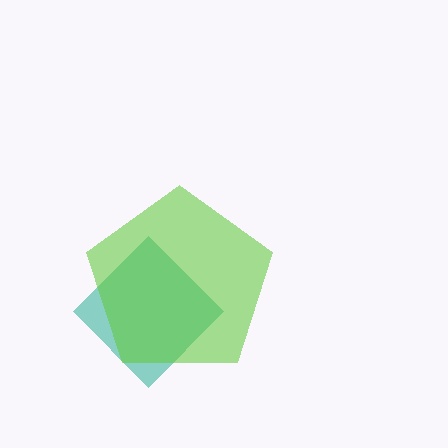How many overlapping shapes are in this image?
There are 2 overlapping shapes in the image.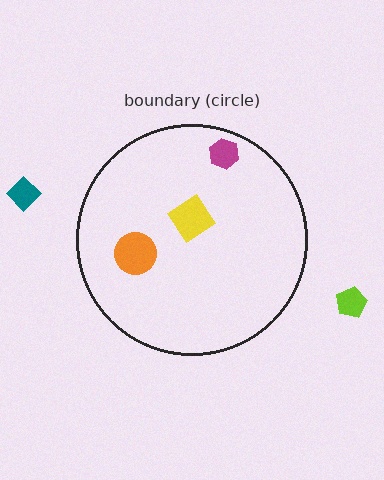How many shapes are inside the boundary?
3 inside, 2 outside.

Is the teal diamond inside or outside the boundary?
Outside.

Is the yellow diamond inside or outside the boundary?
Inside.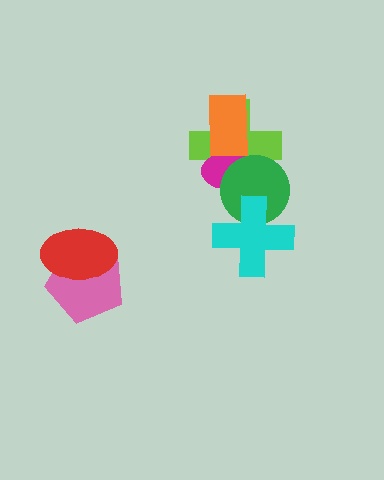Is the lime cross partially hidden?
Yes, it is partially covered by another shape.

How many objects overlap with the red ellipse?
1 object overlaps with the red ellipse.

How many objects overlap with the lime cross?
3 objects overlap with the lime cross.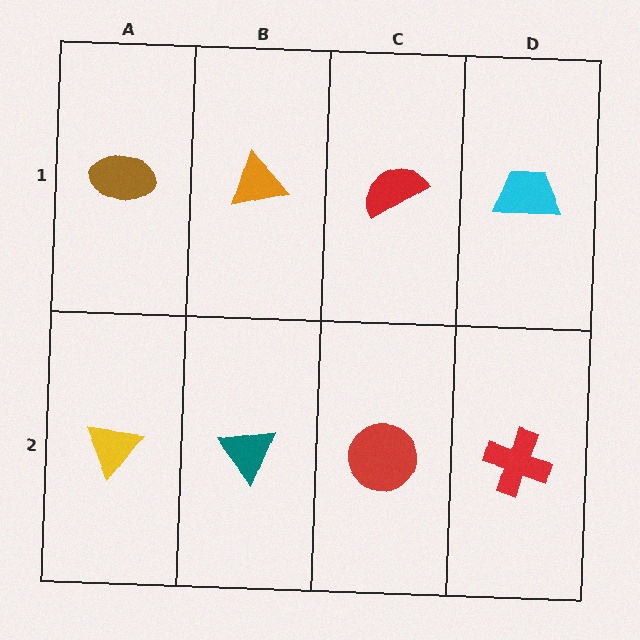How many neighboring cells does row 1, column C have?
3.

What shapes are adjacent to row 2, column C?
A red semicircle (row 1, column C), a teal triangle (row 2, column B), a red cross (row 2, column D).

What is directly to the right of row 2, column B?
A red circle.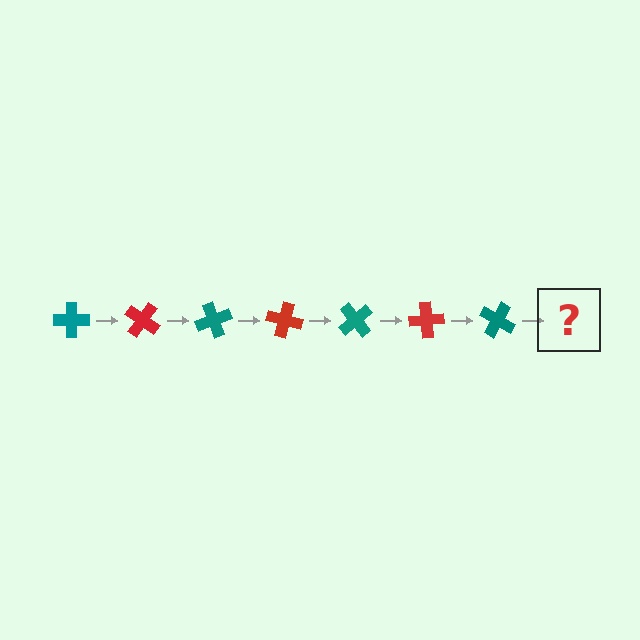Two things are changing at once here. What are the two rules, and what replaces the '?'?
The two rules are that it rotates 35 degrees each step and the color cycles through teal and red. The '?' should be a red cross, rotated 245 degrees from the start.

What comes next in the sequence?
The next element should be a red cross, rotated 245 degrees from the start.